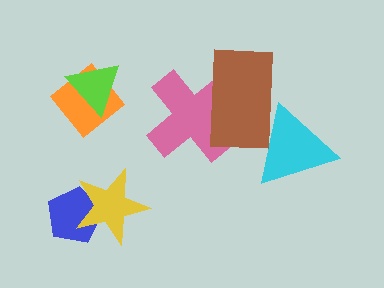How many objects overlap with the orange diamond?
1 object overlaps with the orange diamond.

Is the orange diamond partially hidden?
Yes, it is partially covered by another shape.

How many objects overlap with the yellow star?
1 object overlaps with the yellow star.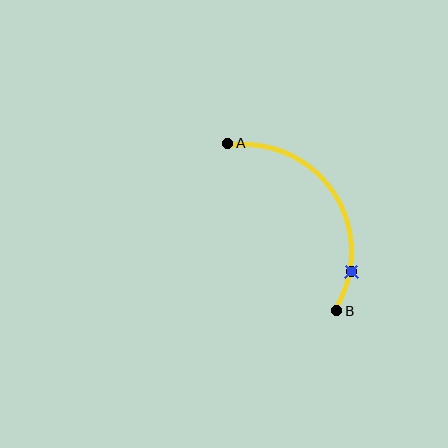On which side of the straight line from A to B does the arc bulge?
The arc bulges to the right of the straight line connecting A and B.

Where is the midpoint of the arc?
The arc midpoint is the point on the curve farthest from the straight line joining A and B. It sits to the right of that line.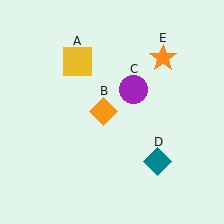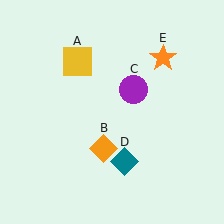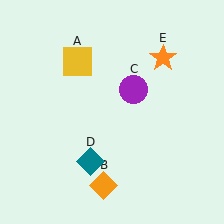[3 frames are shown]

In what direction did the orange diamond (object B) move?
The orange diamond (object B) moved down.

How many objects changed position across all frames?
2 objects changed position: orange diamond (object B), teal diamond (object D).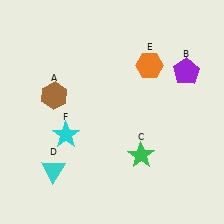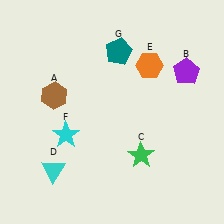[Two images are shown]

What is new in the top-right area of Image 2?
A teal pentagon (G) was added in the top-right area of Image 2.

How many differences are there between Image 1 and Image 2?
There is 1 difference between the two images.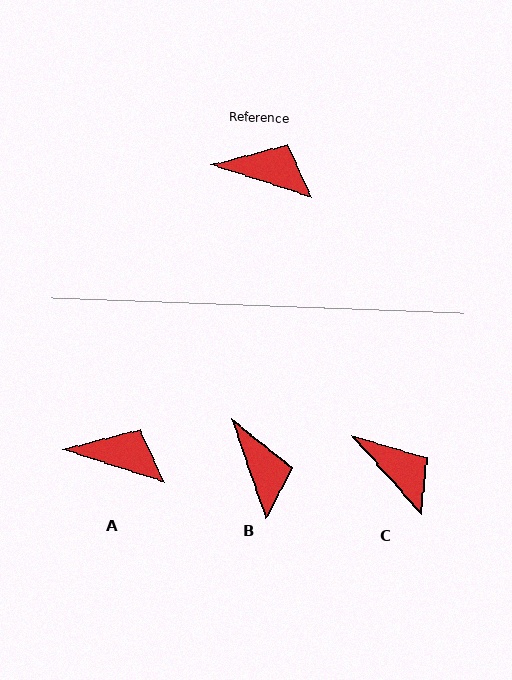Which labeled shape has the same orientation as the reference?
A.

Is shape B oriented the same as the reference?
No, it is off by about 53 degrees.